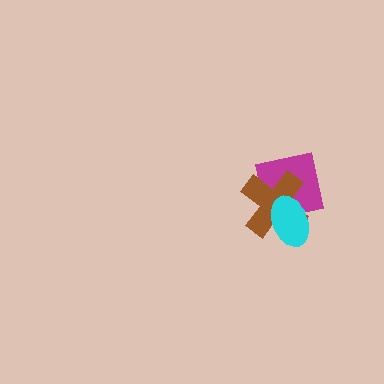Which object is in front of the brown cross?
The cyan ellipse is in front of the brown cross.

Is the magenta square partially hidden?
Yes, it is partially covered by another shape.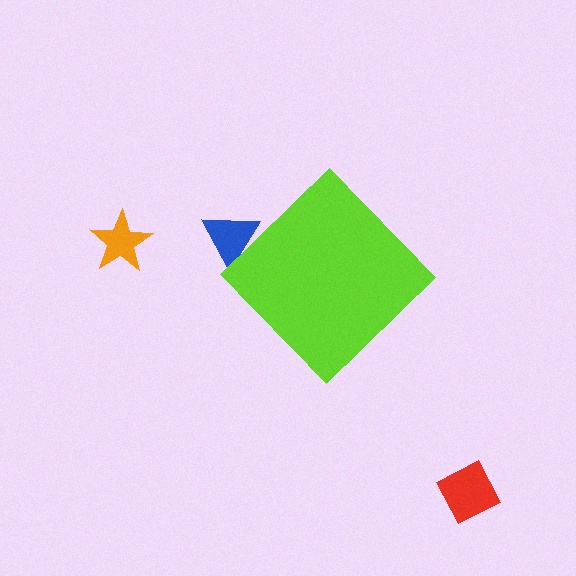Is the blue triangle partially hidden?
Yes, the blue triangle is partially hidden behind the lime diamond.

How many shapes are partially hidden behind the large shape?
1 shape is partially hidden.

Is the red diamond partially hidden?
No, the red diamond is fully visible.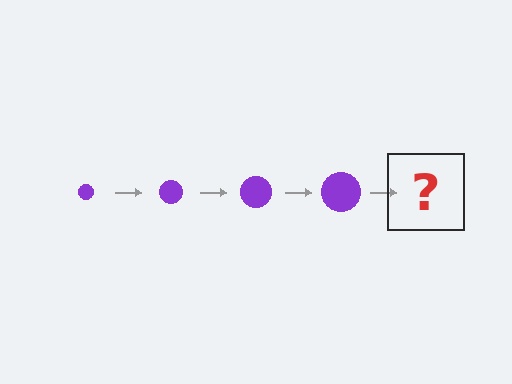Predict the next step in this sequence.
The next step is a purple circle, larger than the previous one.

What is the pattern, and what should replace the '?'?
The pattern is that the circle gets progressively larger each step. The '?' should be a purple circle, larger than the previous one.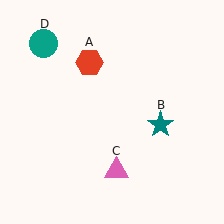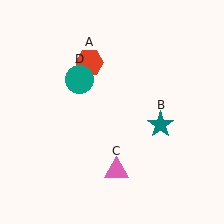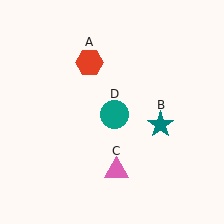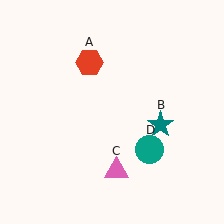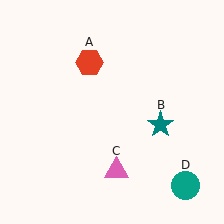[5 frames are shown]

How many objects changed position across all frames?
1 object changed position: teal circle (object D).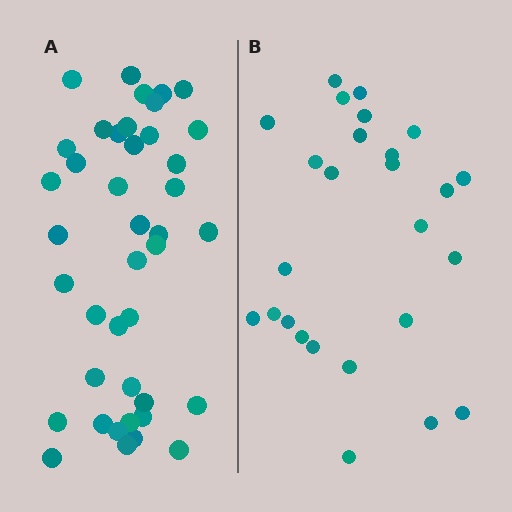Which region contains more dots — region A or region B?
Region A (the left region) has more dots.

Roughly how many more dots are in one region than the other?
Region A has approximately 15 more dots than region B.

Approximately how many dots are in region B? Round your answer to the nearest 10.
About 30 dots. (The exact count is 26, which rounds to 30.)